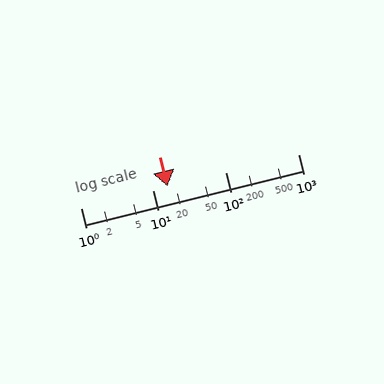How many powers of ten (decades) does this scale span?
The scale spans 3 decades, from 1 to 1000.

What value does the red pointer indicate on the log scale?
The pointer indicates approximately 16.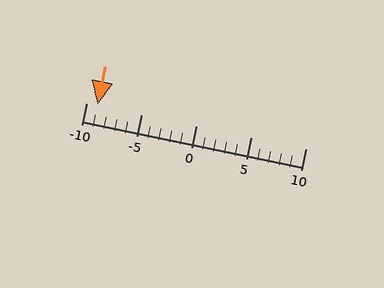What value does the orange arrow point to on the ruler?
The orange arrow points to approximately -9.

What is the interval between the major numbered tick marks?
The major tick marks are spaced 5 units apart.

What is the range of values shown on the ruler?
The ruler shows values from -10 to 10.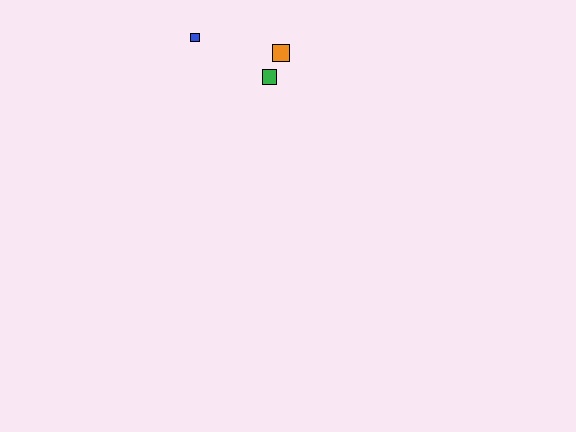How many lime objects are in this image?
There are no lime objects.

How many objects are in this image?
There are 3 objects.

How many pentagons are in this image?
There are no pentagons.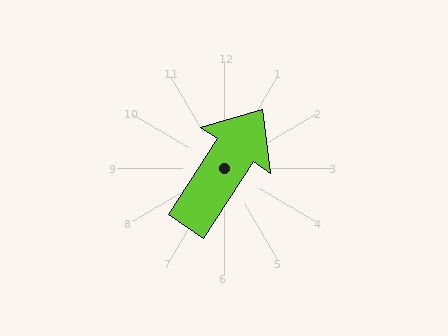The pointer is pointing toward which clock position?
Roughly 1 o'clock.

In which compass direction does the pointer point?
Northeast.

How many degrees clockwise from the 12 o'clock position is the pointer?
Approximately 33 degrees.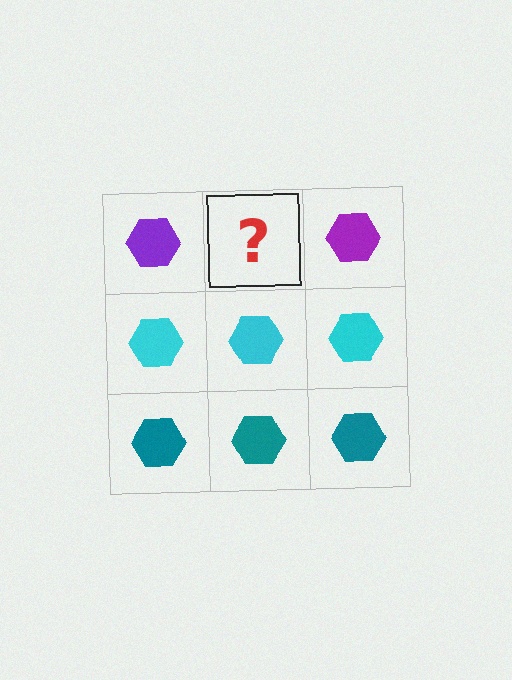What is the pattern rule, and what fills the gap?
The rule is that each row has a consistent color. The gap should be filled with a purple hexagon.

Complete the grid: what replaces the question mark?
The question mark should be replaced with a purple hexagon.